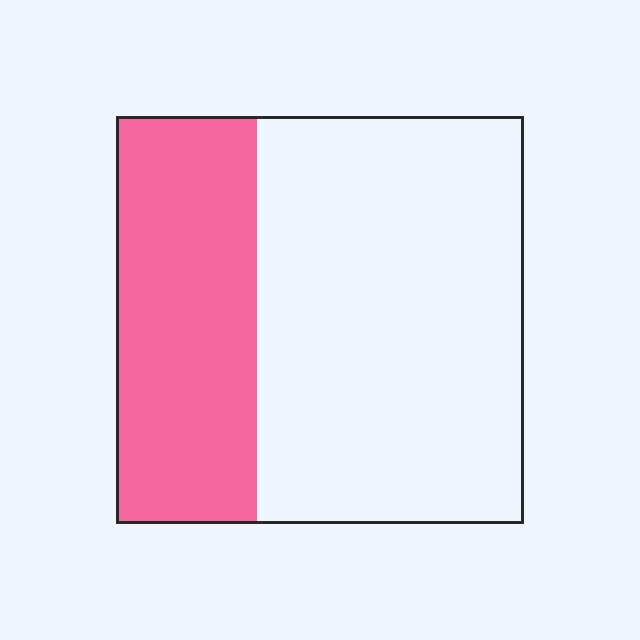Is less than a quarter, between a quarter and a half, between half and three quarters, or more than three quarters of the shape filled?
Between a quarter and a half.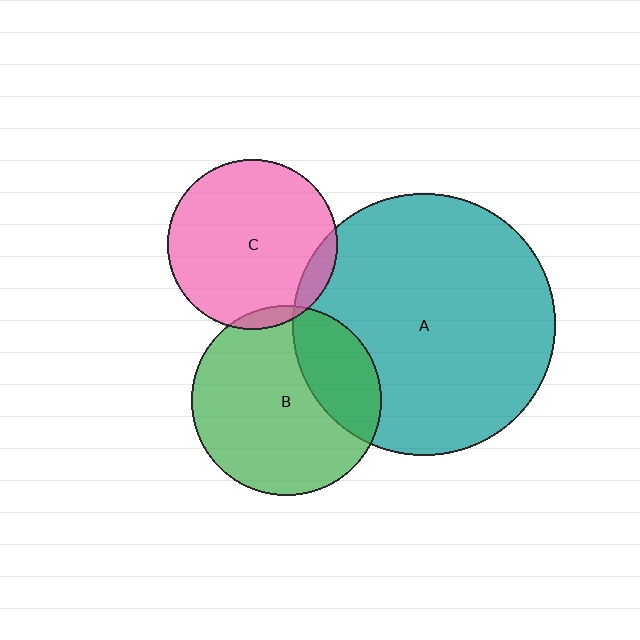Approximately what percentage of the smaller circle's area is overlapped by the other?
Approximately 25%.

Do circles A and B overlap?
Yes.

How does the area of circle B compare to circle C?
Approximately 1.2 times.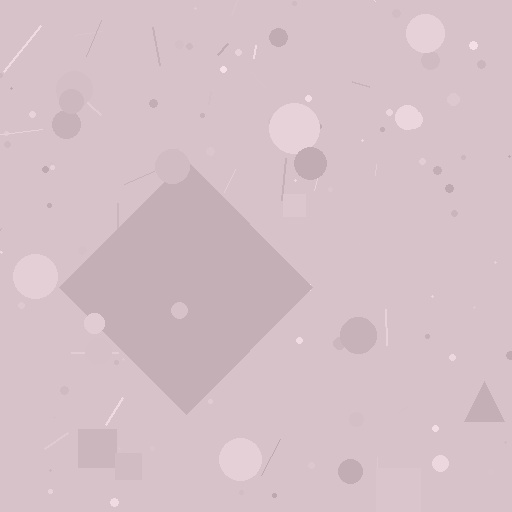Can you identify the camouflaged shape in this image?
The camouflaged shape is a diamond.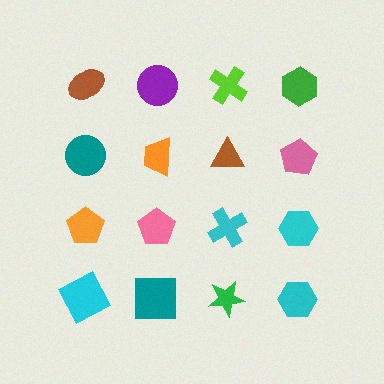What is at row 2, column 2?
An orange trapezoid.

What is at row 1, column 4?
A green hexagon.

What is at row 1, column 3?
A lime cross.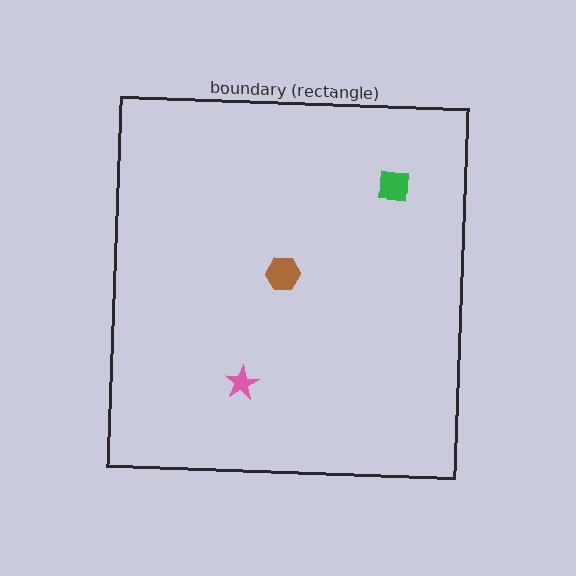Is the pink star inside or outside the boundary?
Inside.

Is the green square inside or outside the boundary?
Inside.